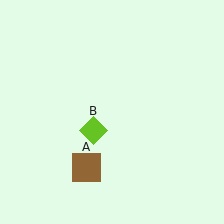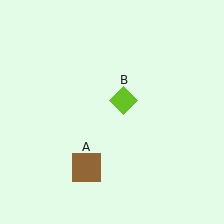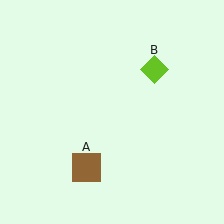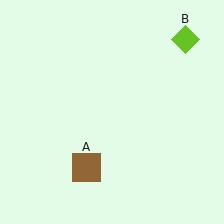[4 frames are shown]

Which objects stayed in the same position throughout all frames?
Brown square (object A) remained stationary.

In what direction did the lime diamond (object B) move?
The lime diamond (object B) moved up and to the right.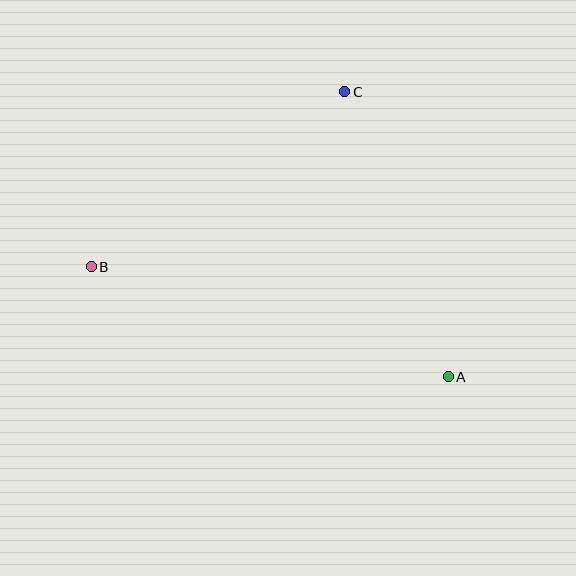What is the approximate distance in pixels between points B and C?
The distance between B and C is approximately 308 pixels.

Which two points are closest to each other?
Points A and C are closest to each other.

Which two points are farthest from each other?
Points A and B are farthest from each other.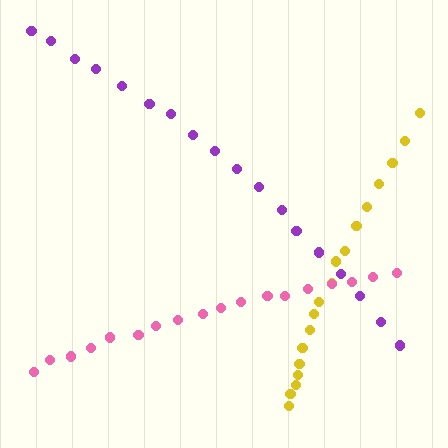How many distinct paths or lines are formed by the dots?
There are 3 distinct paths.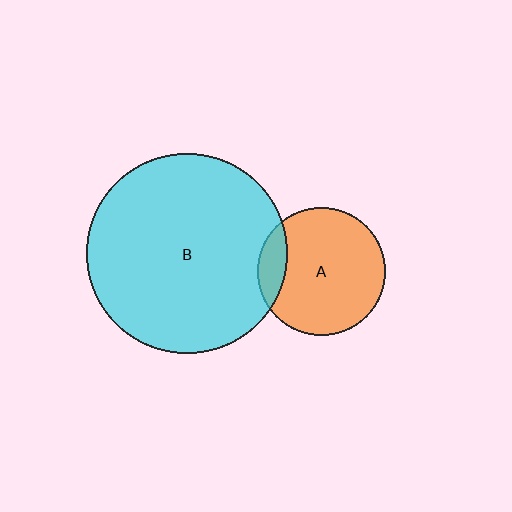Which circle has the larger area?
Circle B (cyan).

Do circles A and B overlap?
Yes.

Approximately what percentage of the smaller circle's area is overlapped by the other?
Approximately 15%.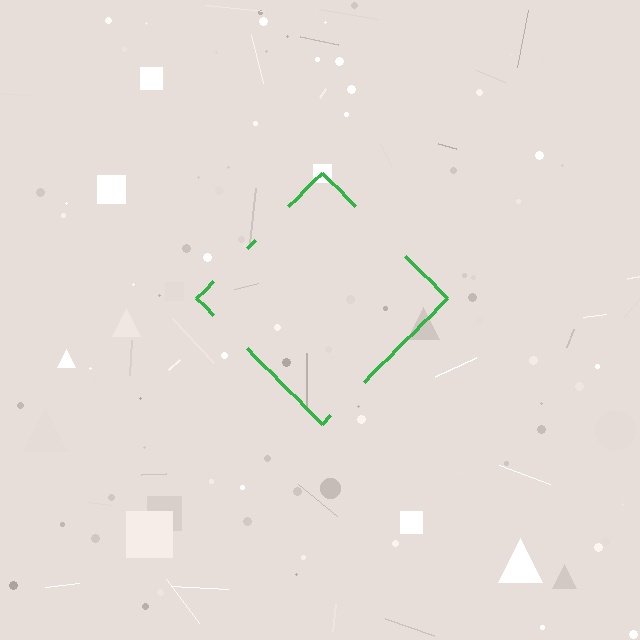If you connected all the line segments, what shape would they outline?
They would outline a diamond.